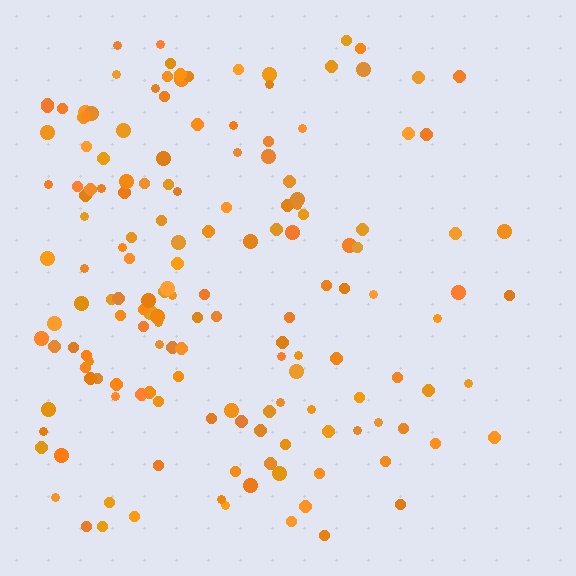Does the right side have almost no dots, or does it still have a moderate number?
Still a moderate number, just noticeably fewer than the left.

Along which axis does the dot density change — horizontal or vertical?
Horizontal.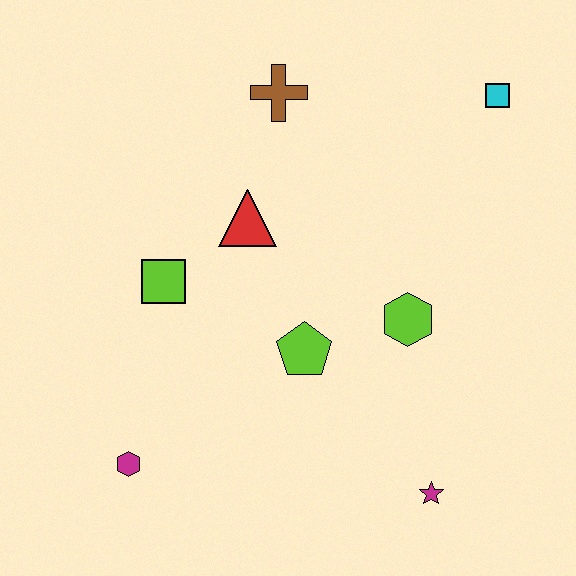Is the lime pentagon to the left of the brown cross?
No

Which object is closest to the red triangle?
The lime square is closest to the red triangle.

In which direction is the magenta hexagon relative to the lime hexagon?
The magenta hexagon is to the left of the lime hexagon.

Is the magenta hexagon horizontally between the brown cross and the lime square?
No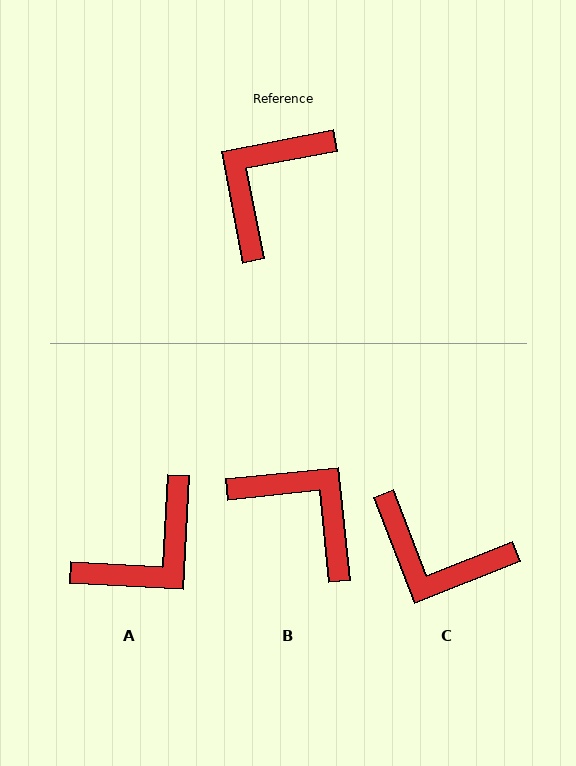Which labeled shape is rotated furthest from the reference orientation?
A, about 166 degrees away.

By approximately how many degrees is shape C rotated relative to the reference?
Approximately 100 degrees counter-clockwise.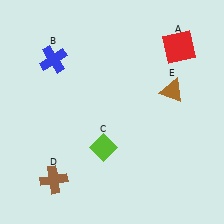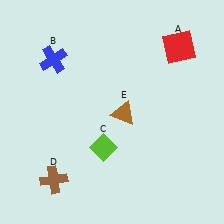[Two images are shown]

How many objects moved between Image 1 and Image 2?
1 object moved between the two images.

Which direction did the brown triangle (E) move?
The brown triangle (E) moved left.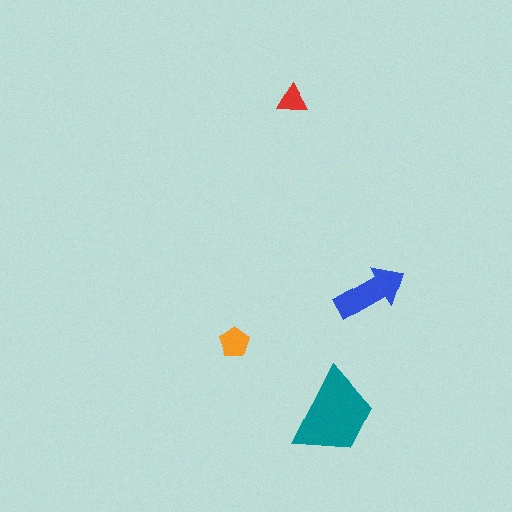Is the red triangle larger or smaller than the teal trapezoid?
Smaller.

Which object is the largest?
The teal trapezoid.